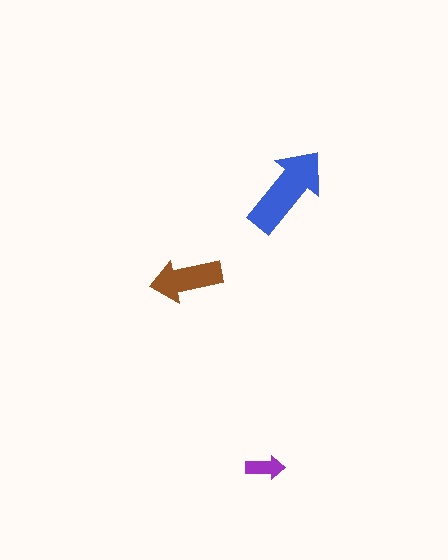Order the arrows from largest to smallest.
the blue one, the brown one, the purple one.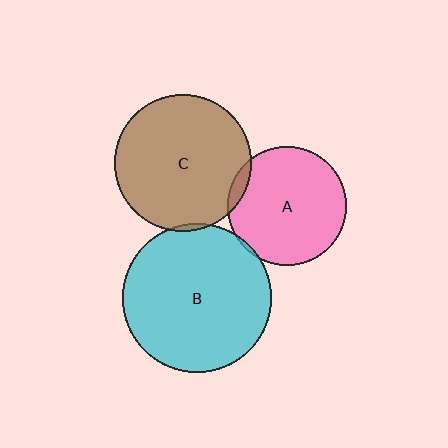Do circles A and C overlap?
Yes.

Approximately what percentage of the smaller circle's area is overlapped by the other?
Approximately 5%.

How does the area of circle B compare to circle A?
Approximately 1.6 times.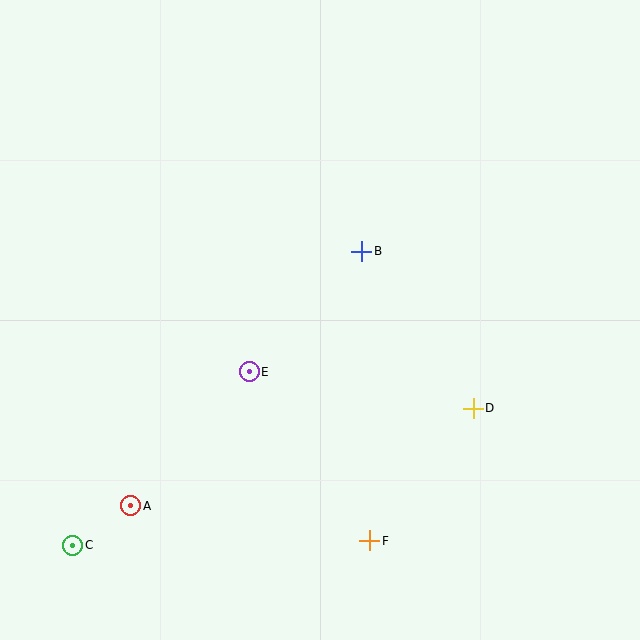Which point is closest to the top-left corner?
Point B is closest to the top-left corner.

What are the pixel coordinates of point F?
Point F is at (370, 541).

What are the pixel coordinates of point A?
Point A is at (131, 506).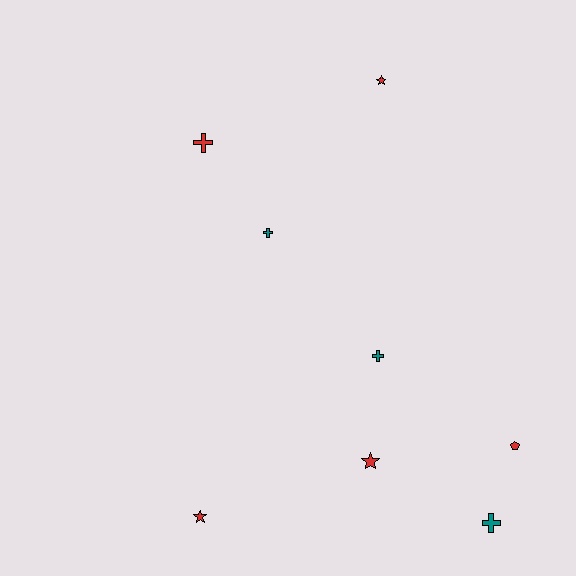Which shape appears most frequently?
Cross, with 4 objects.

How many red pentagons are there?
There is 1 red pentagon.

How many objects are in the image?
There are 8 objects.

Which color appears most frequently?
Red, with 5 objects.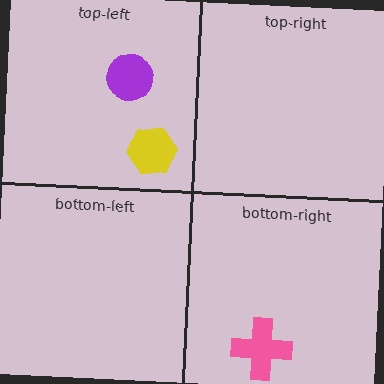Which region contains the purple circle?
The top-left region.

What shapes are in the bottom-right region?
The pink cross.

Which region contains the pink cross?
The bottom-right region.